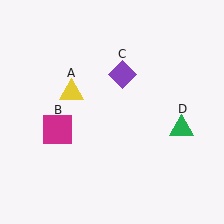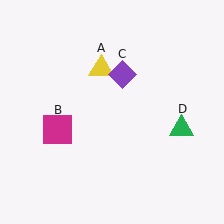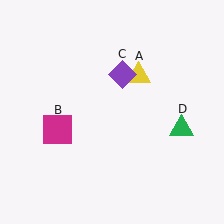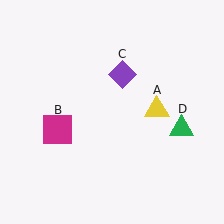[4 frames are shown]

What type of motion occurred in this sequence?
The yellow triangle (object A) rotated clockwise around the center of the scene.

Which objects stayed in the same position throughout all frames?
Magenta square (object B) and purple diamond (object C) and green triangle (object D) remained stationary.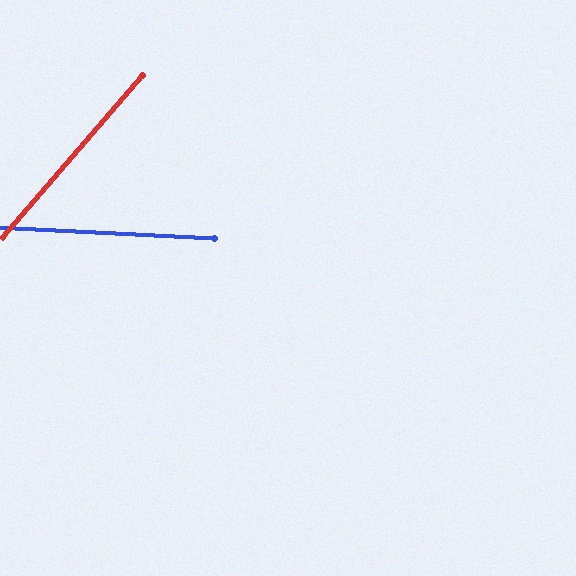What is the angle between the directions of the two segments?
Approximately 52 degrees.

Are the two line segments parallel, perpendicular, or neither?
Neither parallel nor perpendicular — they differ by about 52°.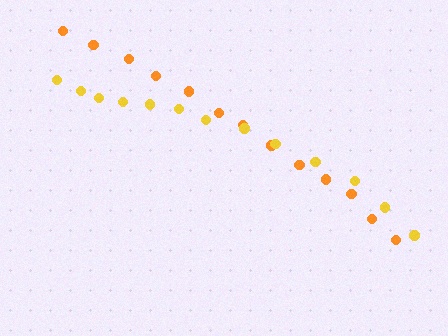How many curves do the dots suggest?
There are 2 distinct paths.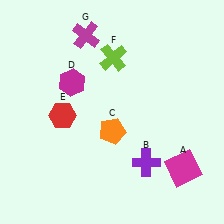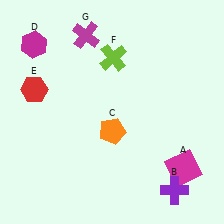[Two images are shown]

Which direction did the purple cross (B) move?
The purple cross (B) moved right.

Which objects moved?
The objects that moved are: the purple cross (B), the magenta hexagon (D), the red hexagon (E).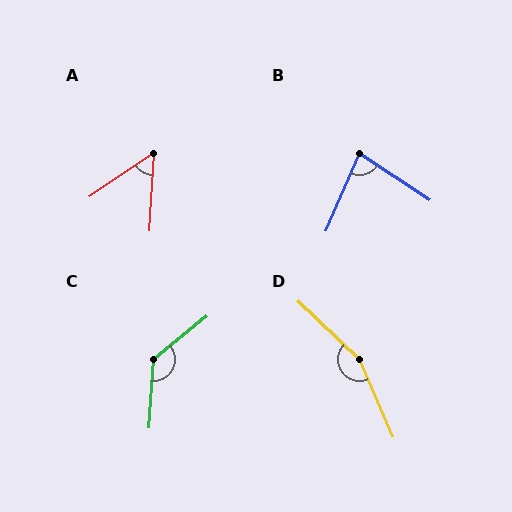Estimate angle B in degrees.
Approximately 79 degrees.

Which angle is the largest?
D, at approximately 156 degrees.